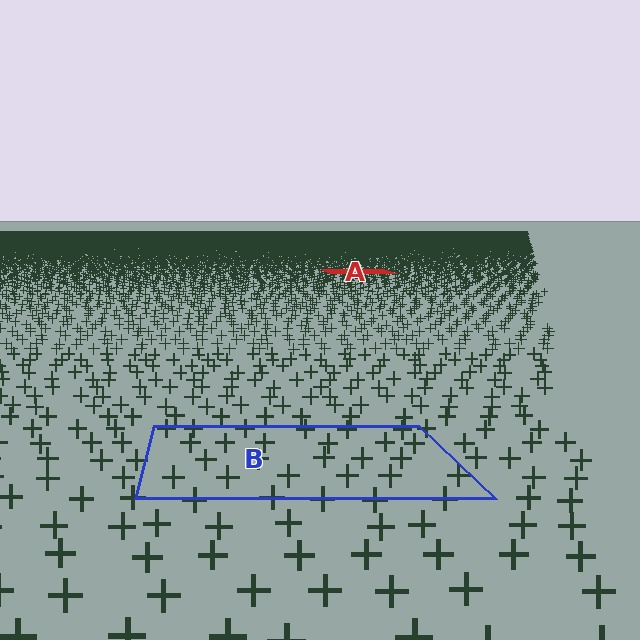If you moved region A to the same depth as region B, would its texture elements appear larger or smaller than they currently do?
They would appear larger. At a closer depth, the same texture elements are projected at a bigger on-screen size.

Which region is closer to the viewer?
Region B is closer. The texture elements there are larger and more spread out.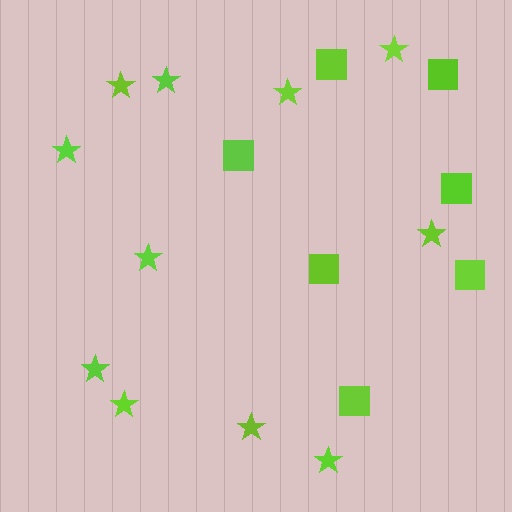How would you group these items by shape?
There are 2 groups: one group of stars (11) and one group of squares (7).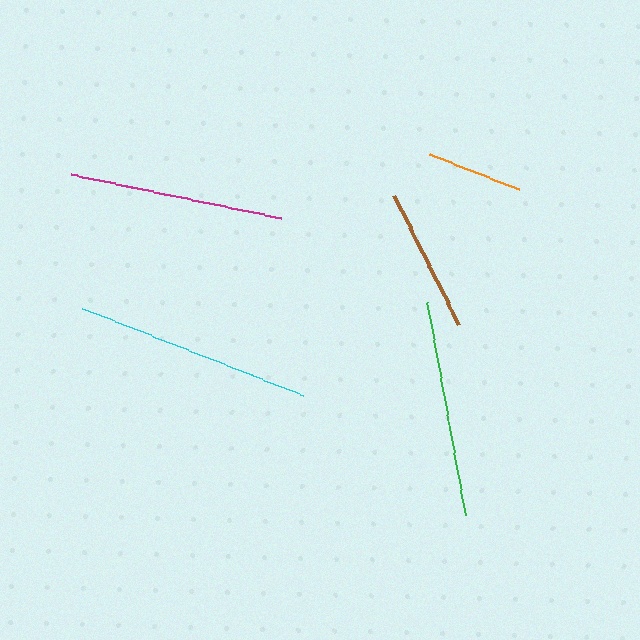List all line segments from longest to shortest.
From longest to shortest: cyan, green, magenta, brown, orange.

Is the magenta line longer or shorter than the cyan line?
The cyan line is longer than the magenta line.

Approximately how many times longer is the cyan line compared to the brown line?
The cyan line is approximately 1.6 times the length of the brown line.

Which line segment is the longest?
The cyan line is the longest at approximately 237 pixels.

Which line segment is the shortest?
The orange line is the shortest at approximately 95 pixels.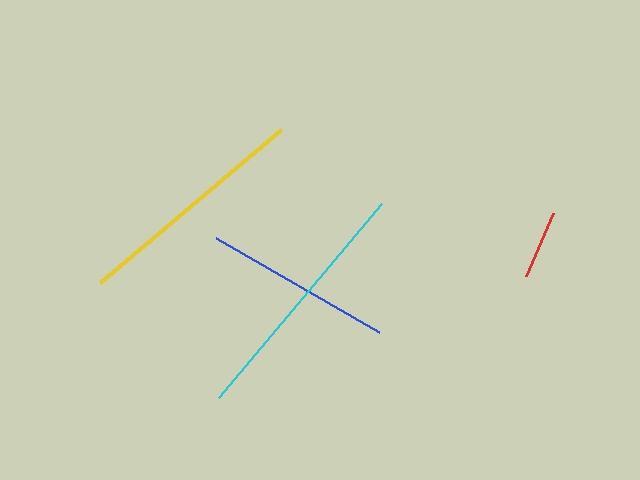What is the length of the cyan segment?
The cyan segment is approximately 253 pixels long.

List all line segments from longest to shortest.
From longest to shortest: cyan, yellow, blue, red.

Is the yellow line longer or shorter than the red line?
The yellow line is longer than the red line.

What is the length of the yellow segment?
The yellow segment is approximately 237 pixels long.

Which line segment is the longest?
The cyan line is the longest at approximately 253 pixels.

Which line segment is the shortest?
The red line is the shortest at approximately 69 pixels.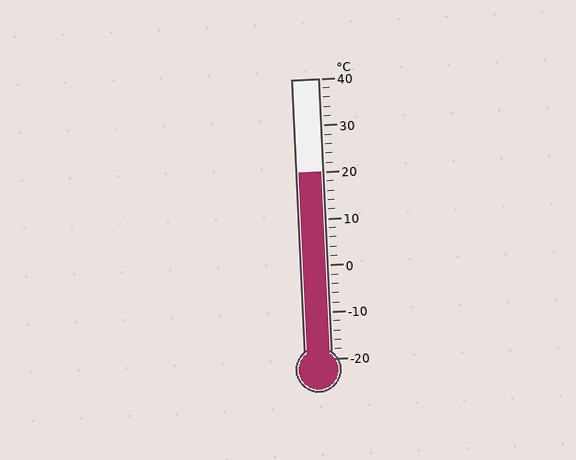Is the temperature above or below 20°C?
The temperature is at 20°C.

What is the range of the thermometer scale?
The thermometer scale ranges from -20°C to 40°C.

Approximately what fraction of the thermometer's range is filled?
The thermometer is filled to approximately 65% of its range.